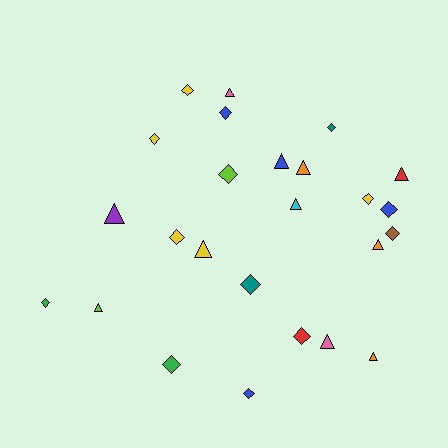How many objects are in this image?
There are 25 objects.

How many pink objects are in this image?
There are 2 pink objects.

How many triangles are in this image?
There are 11 triangles.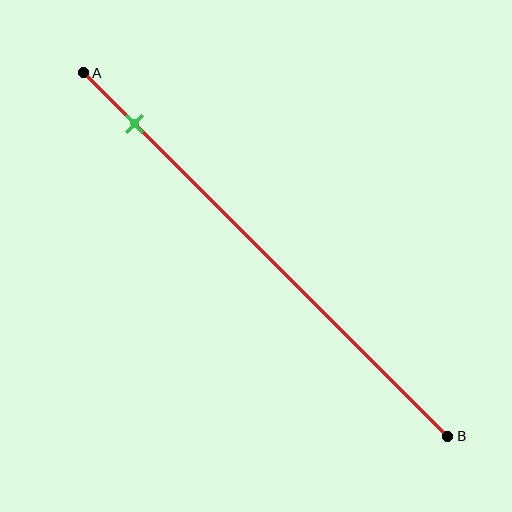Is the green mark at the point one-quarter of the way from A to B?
No, the mark is at about 15% from A, not at the 25% one-quarter point.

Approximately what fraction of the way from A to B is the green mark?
The green mark is approximately 15% of the way from A to B.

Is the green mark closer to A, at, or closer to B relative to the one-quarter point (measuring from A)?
The green mark is closer to point A than the one-quarter point of segment AB.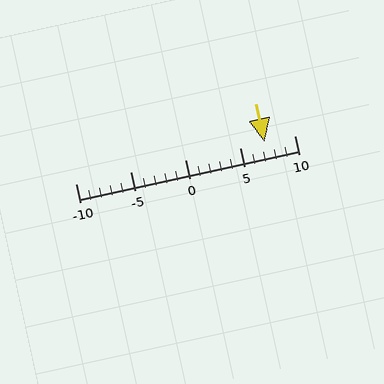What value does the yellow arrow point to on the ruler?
The yellow arrow points to approximately 7.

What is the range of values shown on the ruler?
The ruler shows values from -10 to 10.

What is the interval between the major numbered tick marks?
The major tick marks are spaced 5 units apart.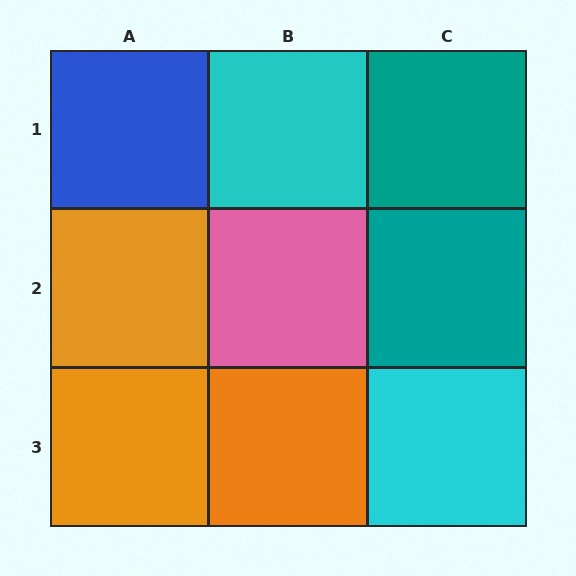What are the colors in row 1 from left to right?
Blue, cyan, teal.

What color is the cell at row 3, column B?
Orange.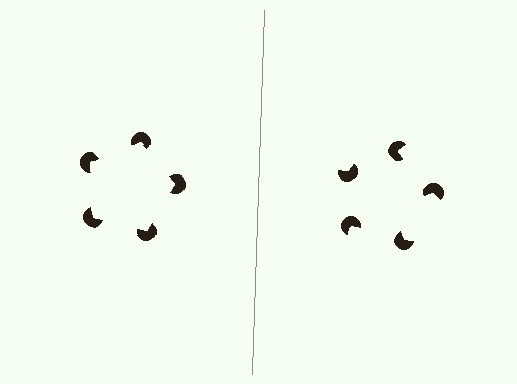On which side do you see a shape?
An illusory pentagon appears on the left side. On the right side the wedge cuts are rotated, so no coherent shape forms.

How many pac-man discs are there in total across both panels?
10 — 5 on each side.